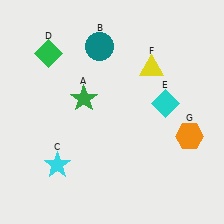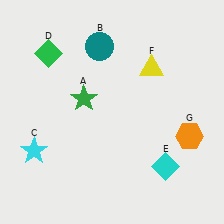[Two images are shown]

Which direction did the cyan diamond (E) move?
The cyan diamond (E) moved down.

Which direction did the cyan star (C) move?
The cyan star (C) moved left.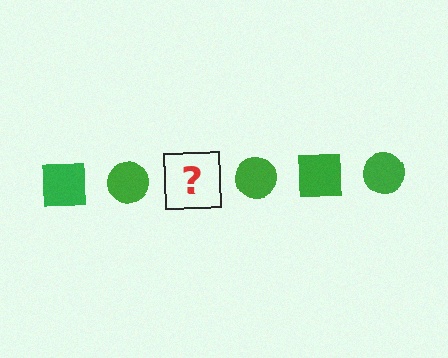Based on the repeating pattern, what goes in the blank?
The blank should be a green square.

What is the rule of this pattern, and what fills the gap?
The rule is that the pattern cycles through square, circle shapes in green. The gap should be filled with a green square.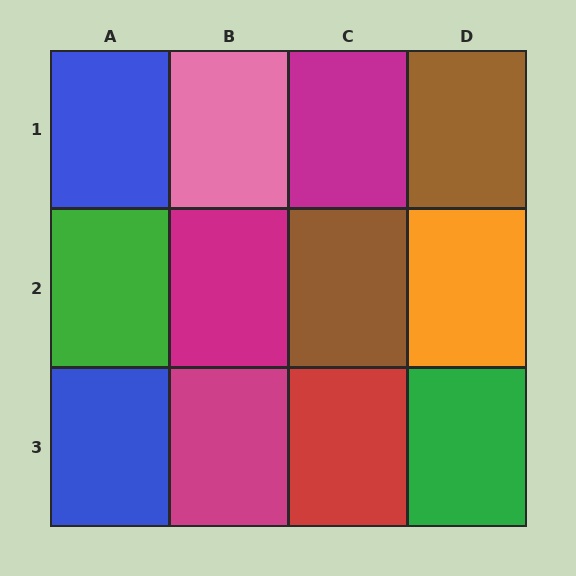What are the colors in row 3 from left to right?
Blue, magenta, red, green.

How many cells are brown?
2 cells are brown.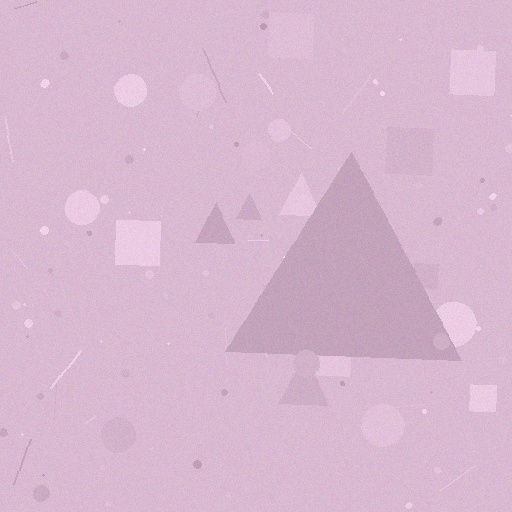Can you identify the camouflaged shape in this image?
The camouflaged shape is a triangle.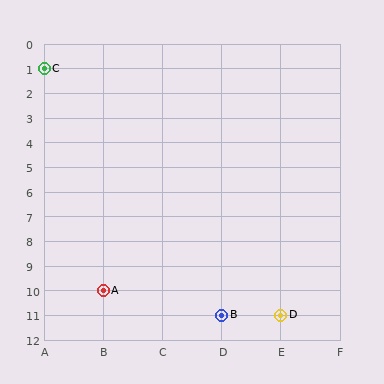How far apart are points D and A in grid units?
Points D and A are 3 columns and 1 row apart (about 3.2 grid units diagonally).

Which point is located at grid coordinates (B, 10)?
Point A is at (B, 10).